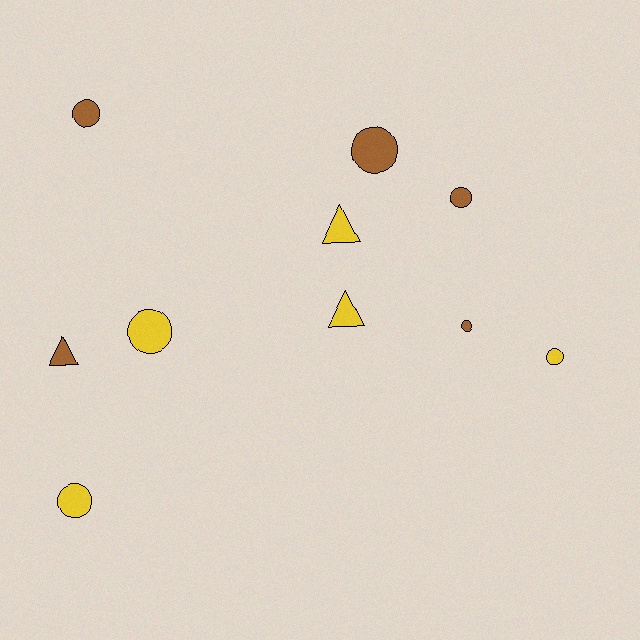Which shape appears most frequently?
Circle, with 7 objects.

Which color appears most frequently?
Yellow, with 5 objects.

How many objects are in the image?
There are 10 objects.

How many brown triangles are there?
There is 1 brown triangle.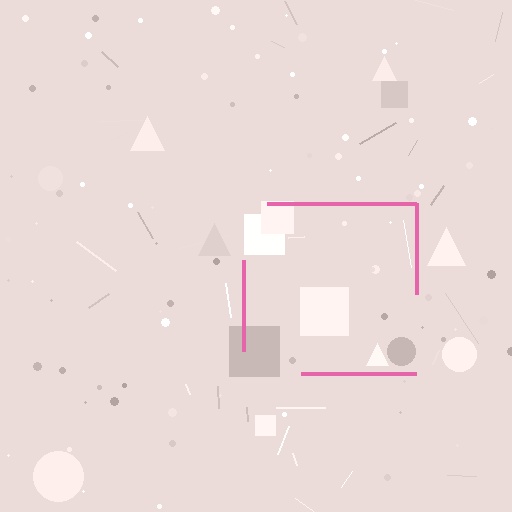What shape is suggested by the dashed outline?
The dashed outline suggests a square.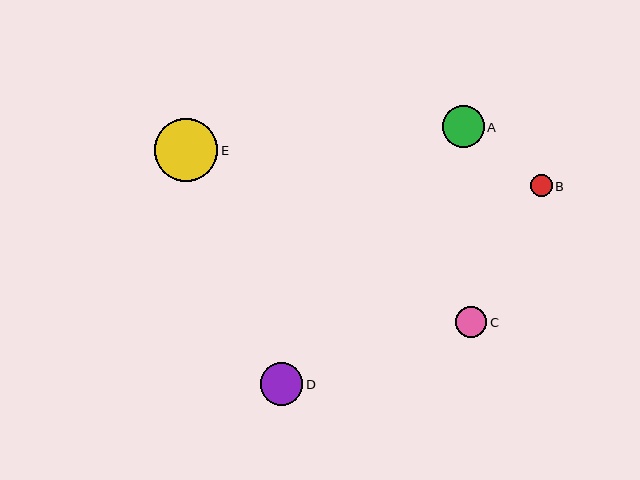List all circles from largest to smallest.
From largest to smallest: E, D, A, C, B.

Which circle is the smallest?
Circle B is the smallest with a size of approximately 22 pixels.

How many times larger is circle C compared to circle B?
Circle C is approximately 1.5 times the size of circle B.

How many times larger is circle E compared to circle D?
Circle E is approximately 1.5 times the size of circle D.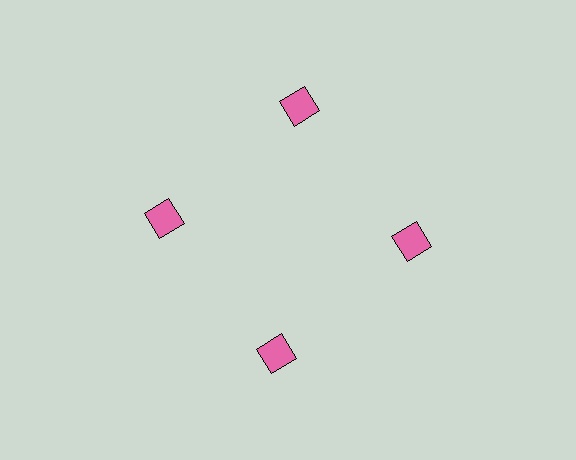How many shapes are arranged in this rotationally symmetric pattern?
There are 4 shapes, arranged in 4 groups of 1.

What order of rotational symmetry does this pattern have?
This pattern has 4-fold rotational symmetry.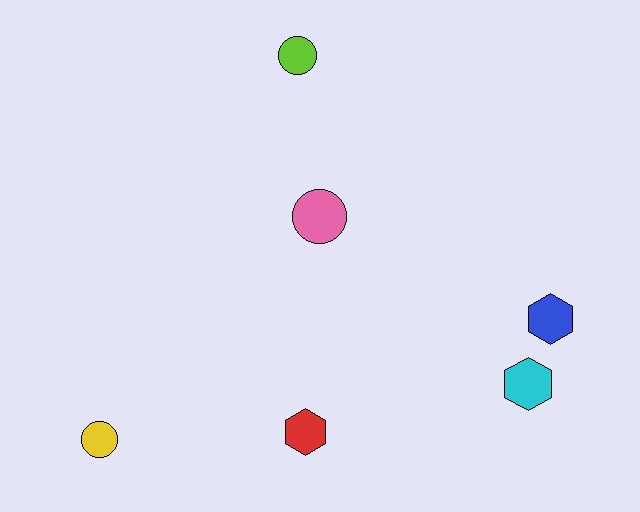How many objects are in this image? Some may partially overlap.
There are 6 objects.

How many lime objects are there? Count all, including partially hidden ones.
There is 1 lime object.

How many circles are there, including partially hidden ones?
There are 3 circles.